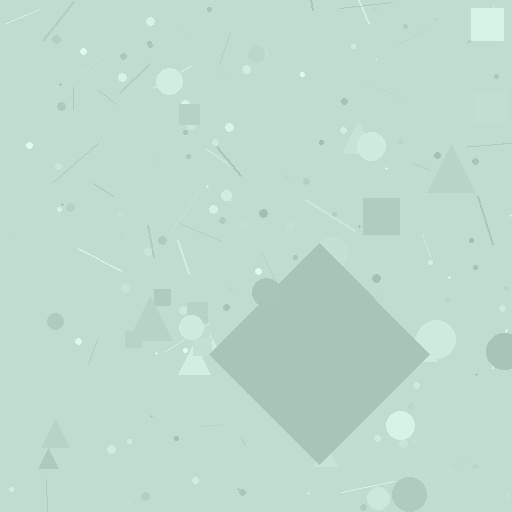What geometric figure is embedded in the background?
A diamond is embedded in the background.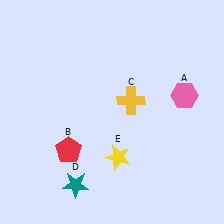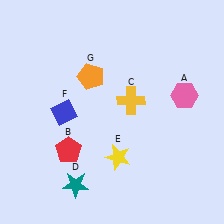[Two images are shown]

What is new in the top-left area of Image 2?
An orange pentagon (G) was added in the top-left area of Image 2.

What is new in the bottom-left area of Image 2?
A blue diamond (F) was added in the bottom-left area of Image 2.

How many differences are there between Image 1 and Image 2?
There are 2 differences between the two images.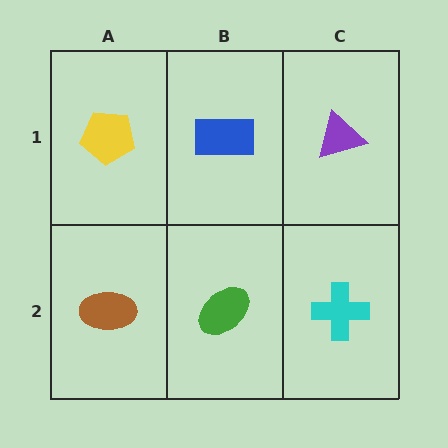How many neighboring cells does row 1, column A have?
2.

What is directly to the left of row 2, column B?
A brown ellipse.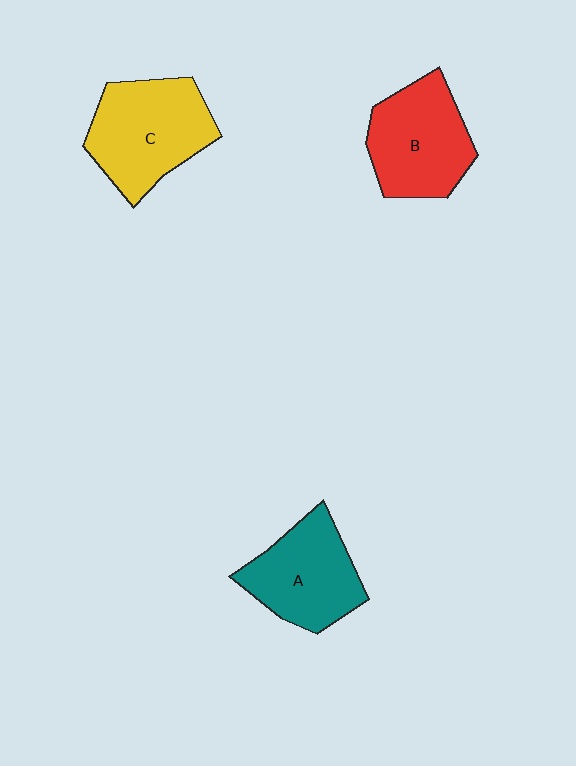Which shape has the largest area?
Shape C (yellow).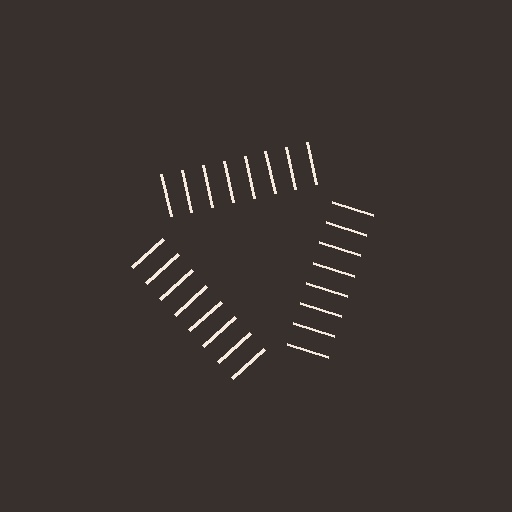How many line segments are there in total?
24 — 8 along each of the 3 edges.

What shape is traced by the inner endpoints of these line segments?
An illusory triangle — the line segments terminate on its edges but no continuous stroke is drawn.